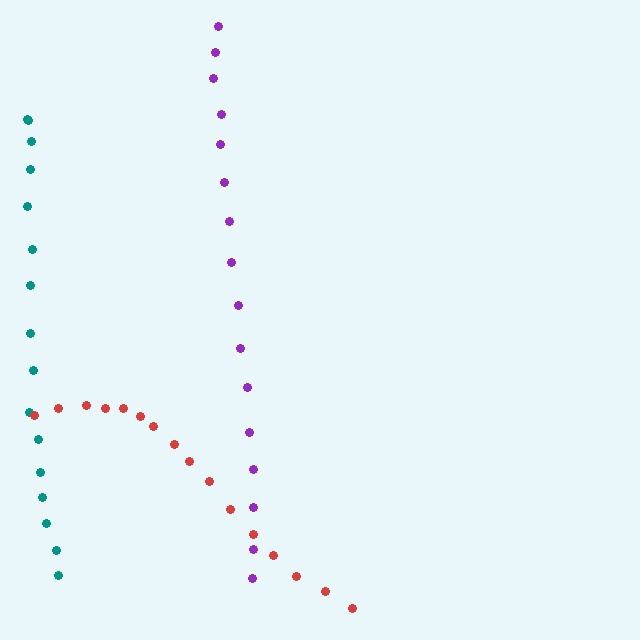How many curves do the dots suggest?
There are 3 distinct paths.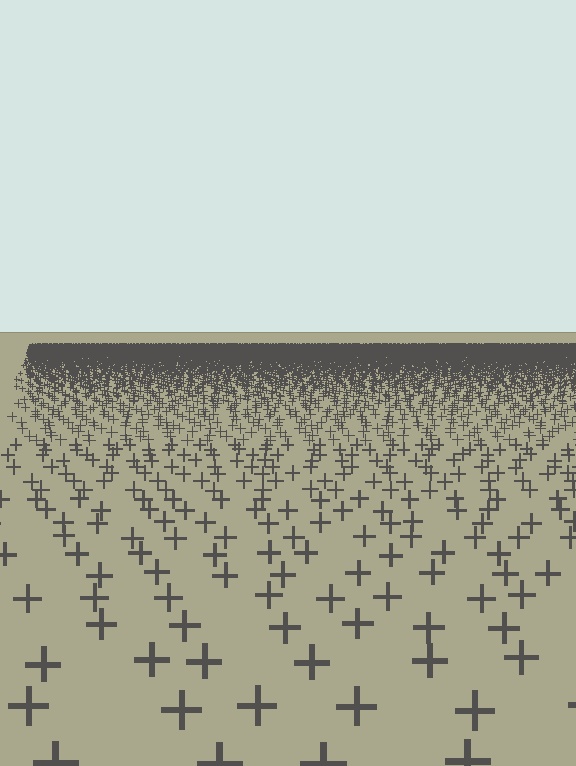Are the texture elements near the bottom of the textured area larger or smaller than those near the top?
Larger. Near the bottom, elements are closer to the viewer and appear at a bigger on-screen size.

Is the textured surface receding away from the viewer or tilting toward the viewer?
The surface is receding away from the viewer. Texture elements get smaller and denser toward the top.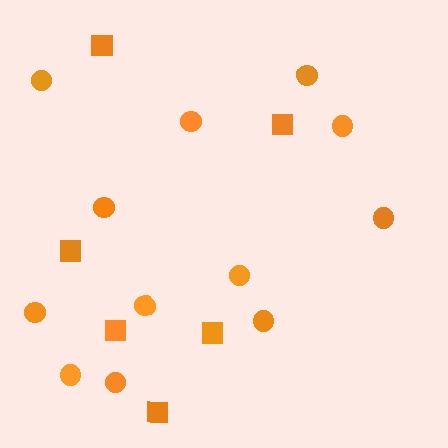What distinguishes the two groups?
There are 2 groups: one group of circles (12) and one group of squares (6).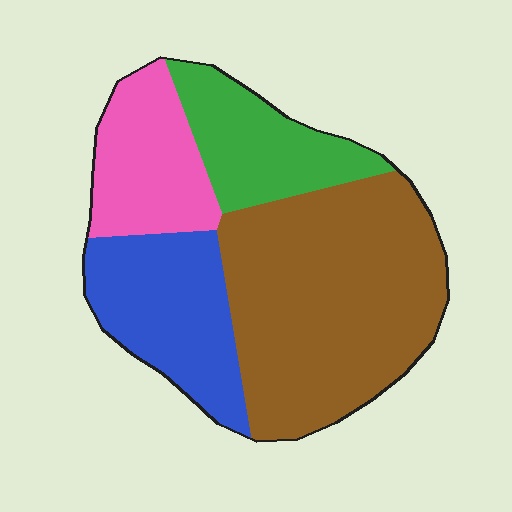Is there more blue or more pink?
Blue.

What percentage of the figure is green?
Green takes up less than a quarter of the figure.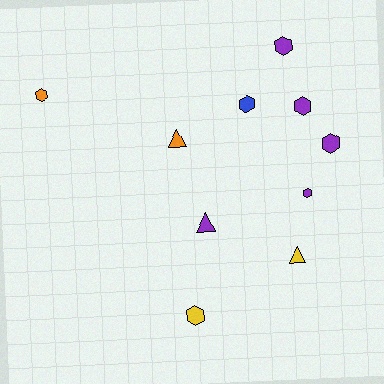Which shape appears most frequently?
Hexagon, with 7 objects.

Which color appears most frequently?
Purple, with 5 objects.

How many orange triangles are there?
There is 1 orange triangle.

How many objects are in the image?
There are 10 objects.